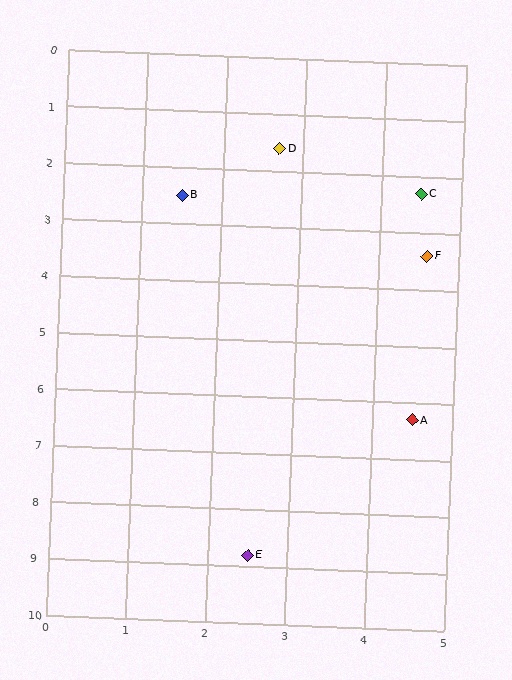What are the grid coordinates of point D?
Point D is at approximately (2.7, 1.6).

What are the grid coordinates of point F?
Point F is at approximately (4.6, 3.4).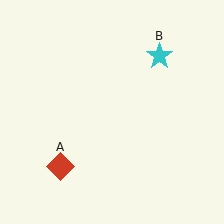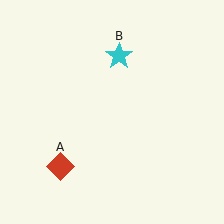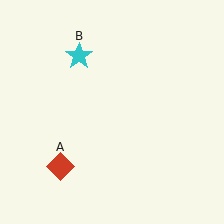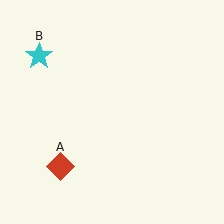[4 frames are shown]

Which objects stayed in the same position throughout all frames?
Red diamond (object A) remained stationary.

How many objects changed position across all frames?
1 object changed position: cyan star (object B).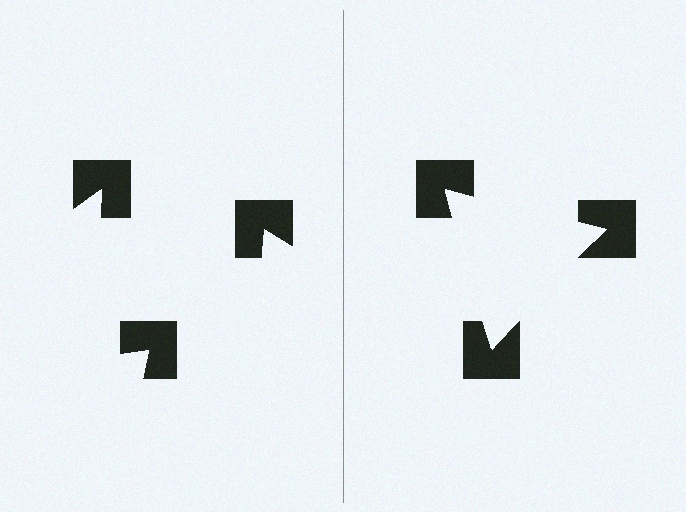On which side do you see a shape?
An illusory triangle appears on the right side. On the left side the wedge cuts are rotated, so no coherent shape forms.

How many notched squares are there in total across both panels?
6 — 3 on each side.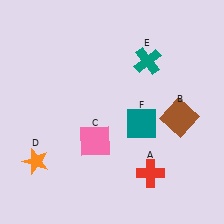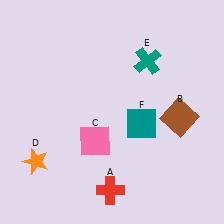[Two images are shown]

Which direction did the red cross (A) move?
The red cross (A) moved left.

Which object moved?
The red cross (A) moved left.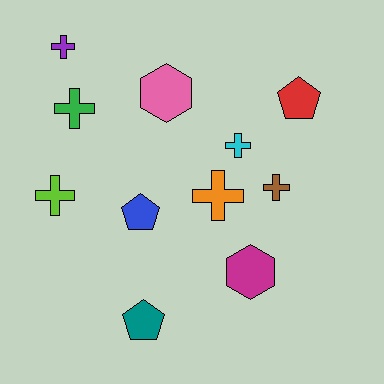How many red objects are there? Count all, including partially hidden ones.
There is 1 red object.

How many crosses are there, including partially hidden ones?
There are 6 crosses.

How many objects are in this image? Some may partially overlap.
There are 11 objects.